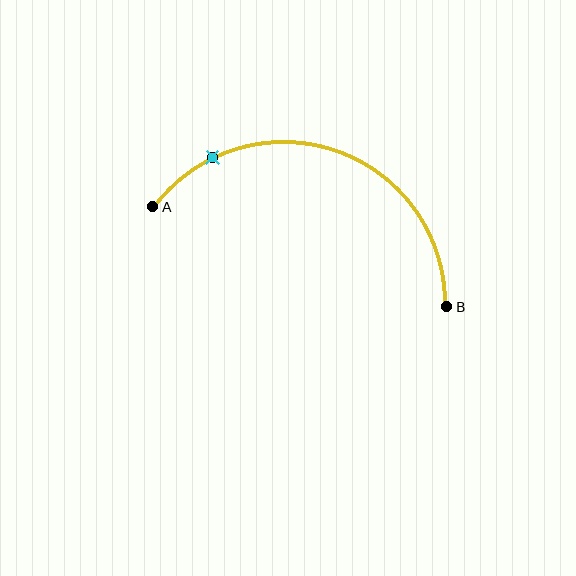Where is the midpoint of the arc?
The arc midpoint is the point on the curve farthest from the straight line joining A and B. It sits above that line.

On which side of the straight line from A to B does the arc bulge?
The arc bulges above the straight line connecting A and B.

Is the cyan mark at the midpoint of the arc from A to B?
No. The cyan mark lies on the arc but is closer to endpoint A. The arc midpoint would be at the point on the curve equidistant along the arc from both A and B.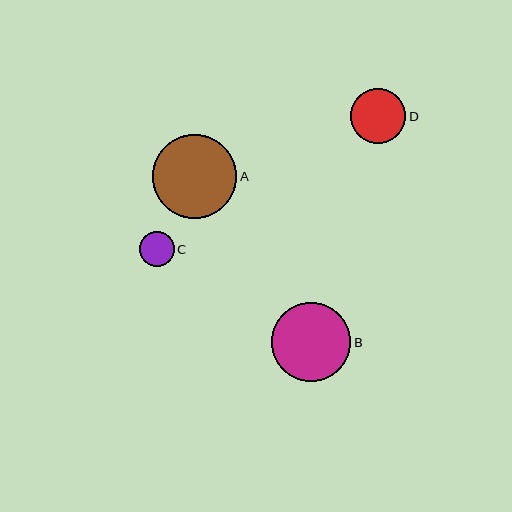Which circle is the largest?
Circle A is the largest with a size of approximately 84 pixels.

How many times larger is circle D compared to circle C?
Circle D is approximately 1.6 times the size of circle C.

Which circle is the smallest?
Circle C is the smallest with a size of approximately 35 pixels.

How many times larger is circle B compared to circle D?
Circle B is approximately 1.4 times the size of circle D.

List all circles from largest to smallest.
From largest to smallest: A, B, D, C.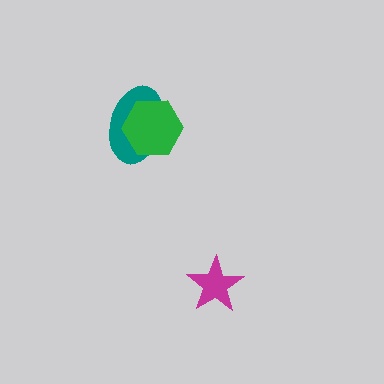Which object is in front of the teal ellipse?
The green hexagon is in front of the teal ellipse.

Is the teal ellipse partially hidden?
Yes, it is partially covered by another shape.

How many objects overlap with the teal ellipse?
1 object overlaps with the teal ellipse.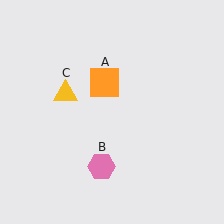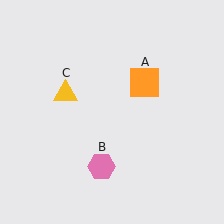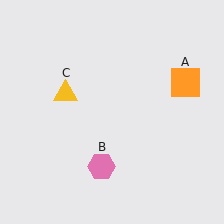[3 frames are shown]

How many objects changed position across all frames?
1 object changed position: orange square (object A).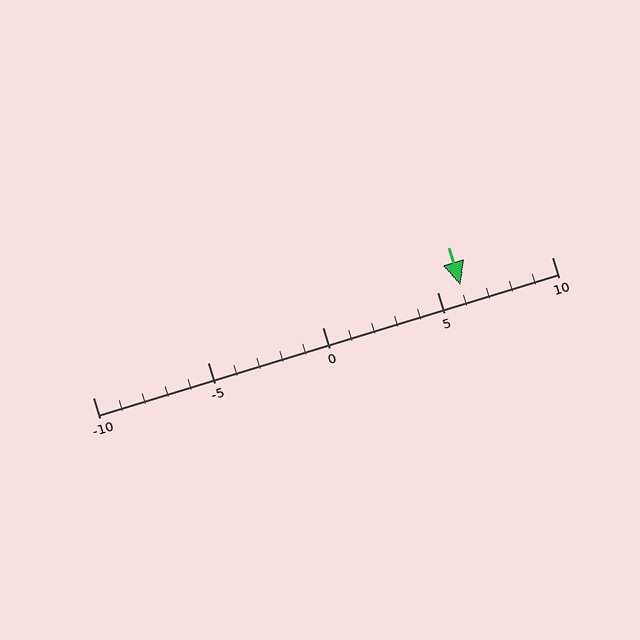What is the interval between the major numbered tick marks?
The major tick marks are spaced 5 units apart.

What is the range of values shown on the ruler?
The ruler shows values from -10 to 10.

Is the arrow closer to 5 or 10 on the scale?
The arrow is closer to 5.